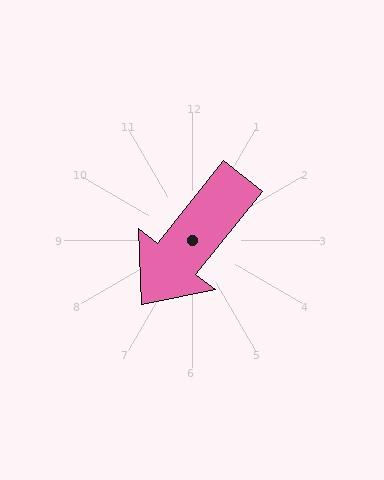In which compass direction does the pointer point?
Southwest.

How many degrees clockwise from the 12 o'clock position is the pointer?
Approximately 219 degrees.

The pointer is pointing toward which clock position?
Roughly 7 o'clock.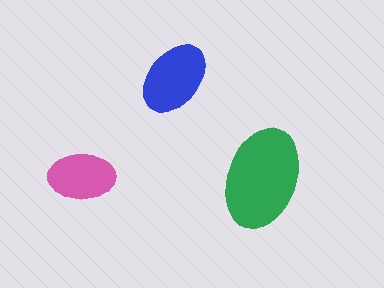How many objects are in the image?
There are 3 objects in the image.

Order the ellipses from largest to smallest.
the green one, the blue one, the pink one.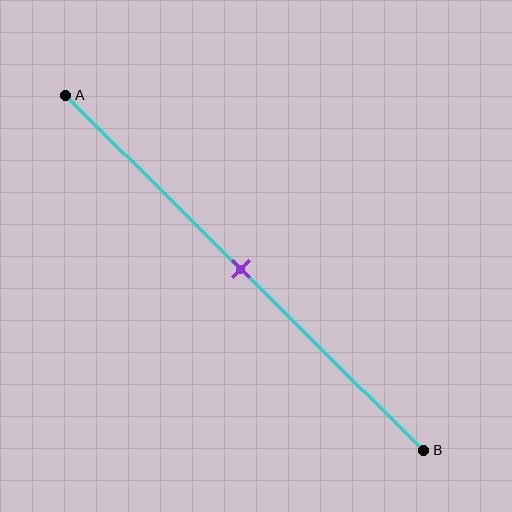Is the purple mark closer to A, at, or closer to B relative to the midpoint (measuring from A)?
The purple mark is approximately at the midpoint of segment AB.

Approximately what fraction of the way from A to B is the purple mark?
The purple mark is approximately 50% of the way from A to B.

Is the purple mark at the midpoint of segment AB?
Yes, the mark is approximately at the midpoint.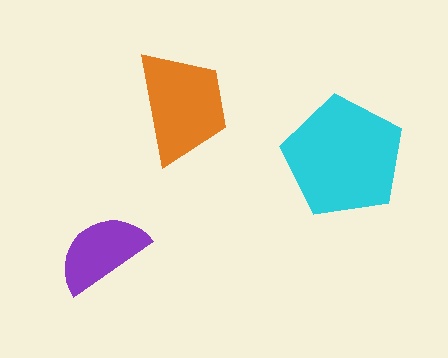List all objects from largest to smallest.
The cyan pentagon, the orange trapezoid, the purple semicircle.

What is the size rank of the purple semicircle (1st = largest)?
3rd.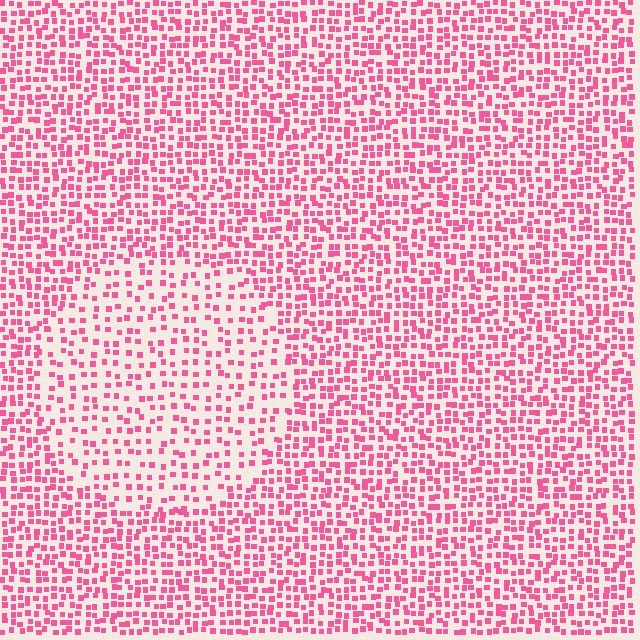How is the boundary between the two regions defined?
The boundary is defined by a change in element density (approximately 1.8x ratio). All elements are the same color, size, and shape.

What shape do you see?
I see a circle.